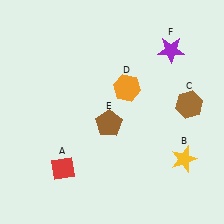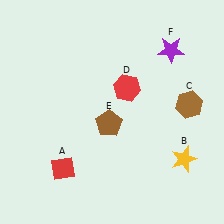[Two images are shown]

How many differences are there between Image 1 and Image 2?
There is 1 difference between the two images.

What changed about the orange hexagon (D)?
In Image 1, D is orange. In Image 2, it changed to red.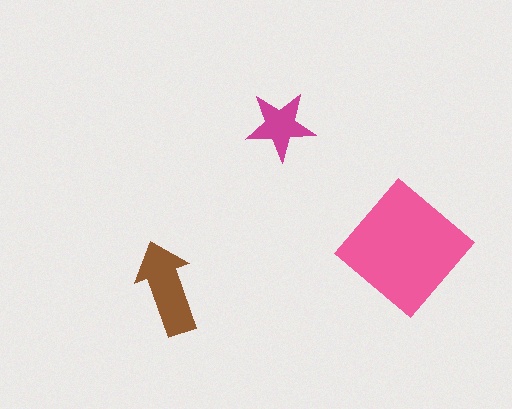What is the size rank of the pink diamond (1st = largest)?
1st.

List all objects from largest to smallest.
The pink diamond, the brown arrow, the magenta star.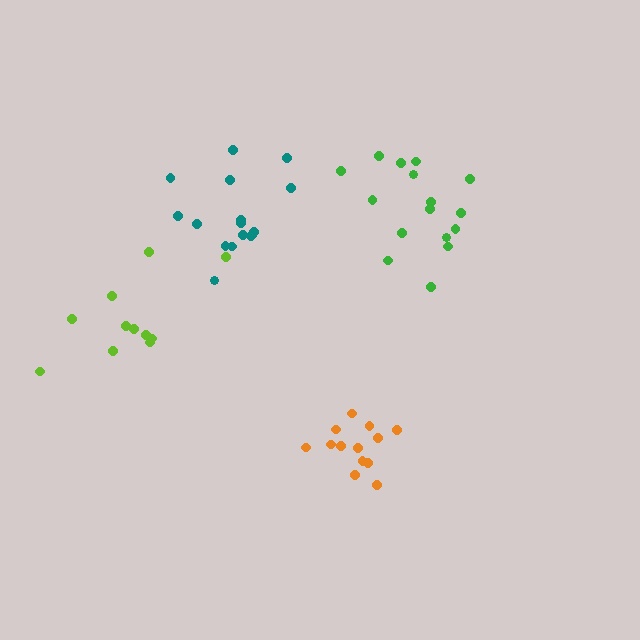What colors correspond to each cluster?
The clusters are colored: orange, teal, lime, green.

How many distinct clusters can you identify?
There are 4 distinct clusters.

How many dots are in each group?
Group 1: 13 dots, Group 2: 16 dots, Group 3: 11 dots, Group 4: 16 dots (56 total).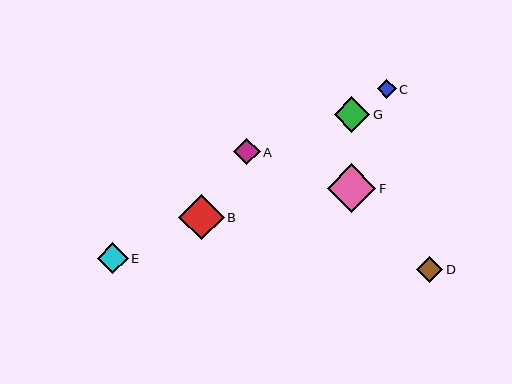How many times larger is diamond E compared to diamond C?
Diamond E is approximately 1.7 times the size of diamond C.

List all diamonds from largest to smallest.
From largest to smallest: F, B, G, E, A, D, C.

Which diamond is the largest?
Diamond F is the largest with a size of approximately 48 pixels.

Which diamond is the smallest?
Diamond C is the smallest with a size of approximately 19 pixels.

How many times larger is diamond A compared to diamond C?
Diamond A is approximately 1.4 times the size of diamond C.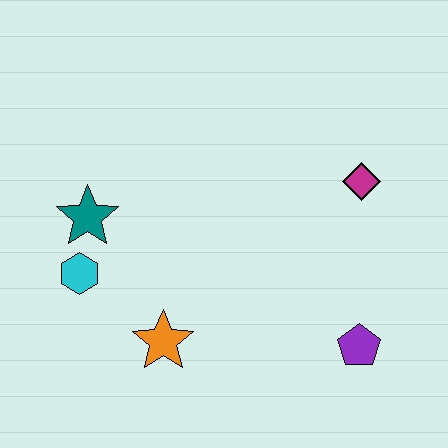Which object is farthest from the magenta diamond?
The cyan hexagon is farthest from the magenta diamond.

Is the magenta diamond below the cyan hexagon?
No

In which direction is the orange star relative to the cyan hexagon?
The orange star is to the right of the cyan hexagon.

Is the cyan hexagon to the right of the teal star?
No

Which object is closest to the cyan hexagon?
The teal star is closest to the cyan hexagon.